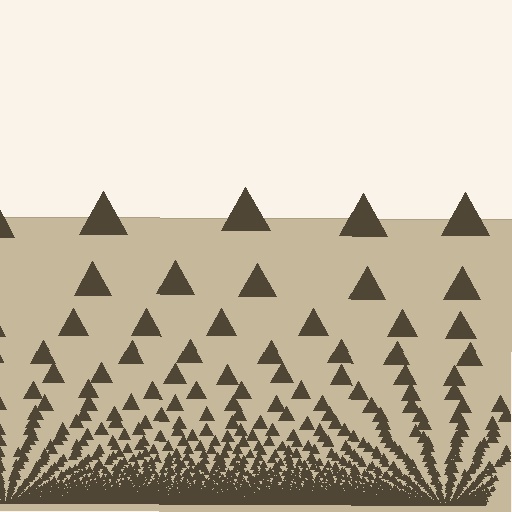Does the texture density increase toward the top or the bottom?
Density increases toward the bottom.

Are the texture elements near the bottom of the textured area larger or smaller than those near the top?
Smaller. The gradient is inverted — elements near the bottom are smaller and denser.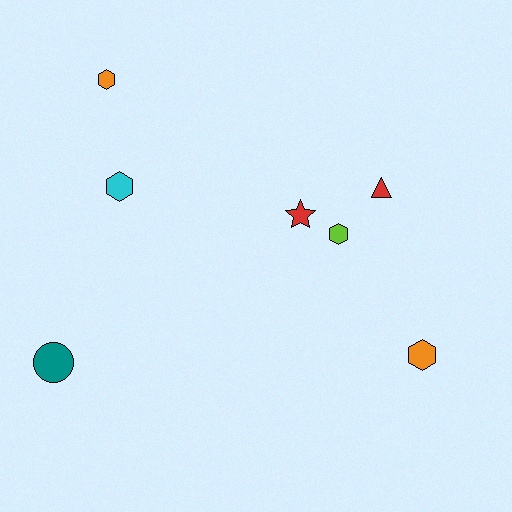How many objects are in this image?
There are 7 objects.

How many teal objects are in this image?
There is 1 teal object.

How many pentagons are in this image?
There are no pentagons.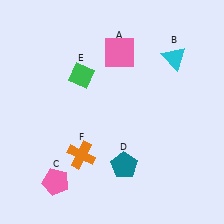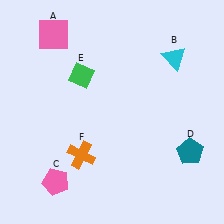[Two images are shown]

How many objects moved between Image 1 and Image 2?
2 objects moved between the two images.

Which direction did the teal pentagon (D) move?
The teal pentagon (D) moved right.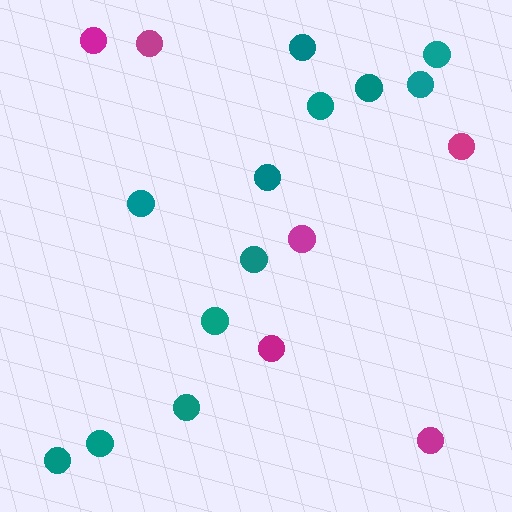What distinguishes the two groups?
There are 2 groups: one group of magenta circles (6) and one group of teal circles (12).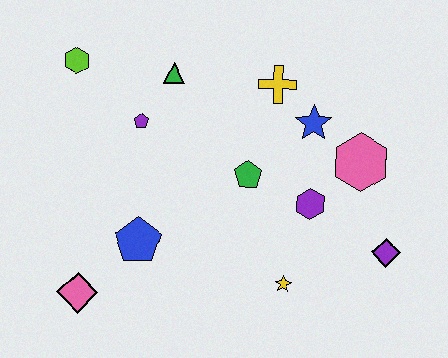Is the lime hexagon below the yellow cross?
No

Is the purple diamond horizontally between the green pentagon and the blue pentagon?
No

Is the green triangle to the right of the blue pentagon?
Yes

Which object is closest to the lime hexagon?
The purple pentagon is closest to the lime hexagon.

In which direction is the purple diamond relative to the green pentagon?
The purple diamond is to the right of the green pentagon.